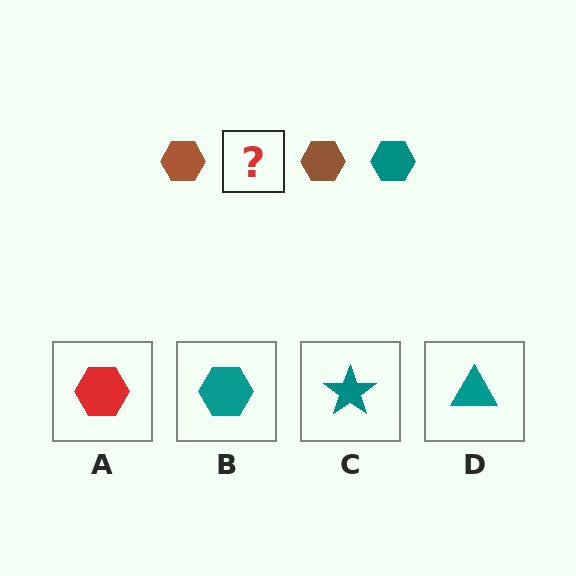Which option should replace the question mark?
Option B.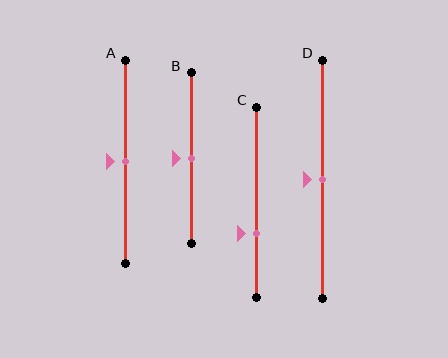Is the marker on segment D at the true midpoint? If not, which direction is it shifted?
Yes, the marker on segment D is at the true midpoint.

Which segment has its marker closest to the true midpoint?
Segment A has its marker closest to the true midpoint.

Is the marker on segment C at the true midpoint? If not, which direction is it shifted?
No, the marker on segment C is shifted downward by about 16% of the segment length.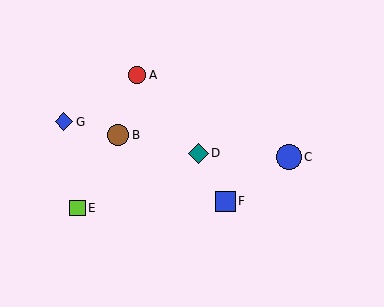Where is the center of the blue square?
The center of the blue square is at (225, 201).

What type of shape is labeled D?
Shape D is a teal diamond.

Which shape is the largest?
The blue circle (labeled C) is the largest.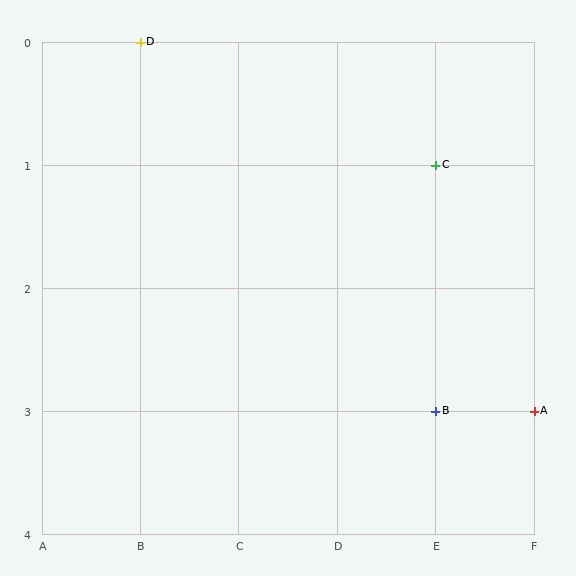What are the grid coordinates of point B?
Point B is at grid coordinates (E, 3).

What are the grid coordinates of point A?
Point A is at grid coordinates (F, 3).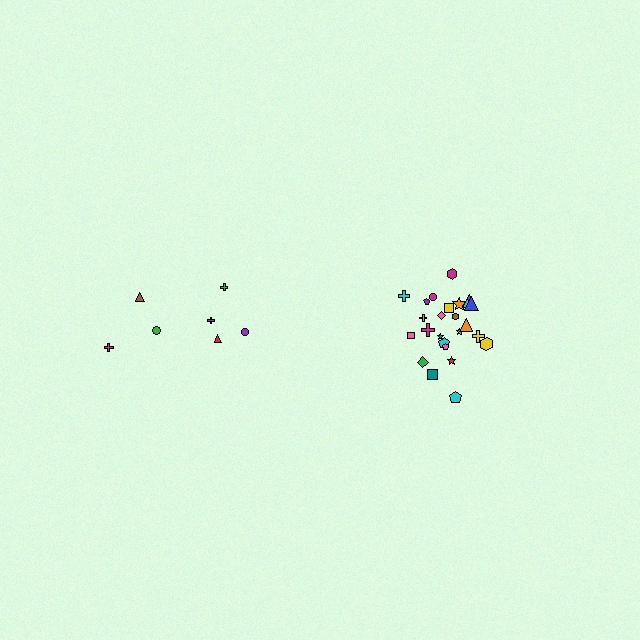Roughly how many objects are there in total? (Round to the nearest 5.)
Roughly 30 objects in total.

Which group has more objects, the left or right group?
The right group.